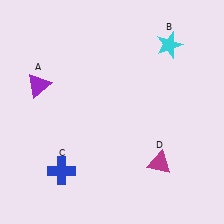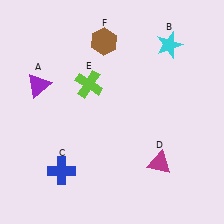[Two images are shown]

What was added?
A lime cross (E), a brown hexagon (F) were added in Image 2.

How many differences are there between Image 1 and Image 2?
There are 2 differences between the two images.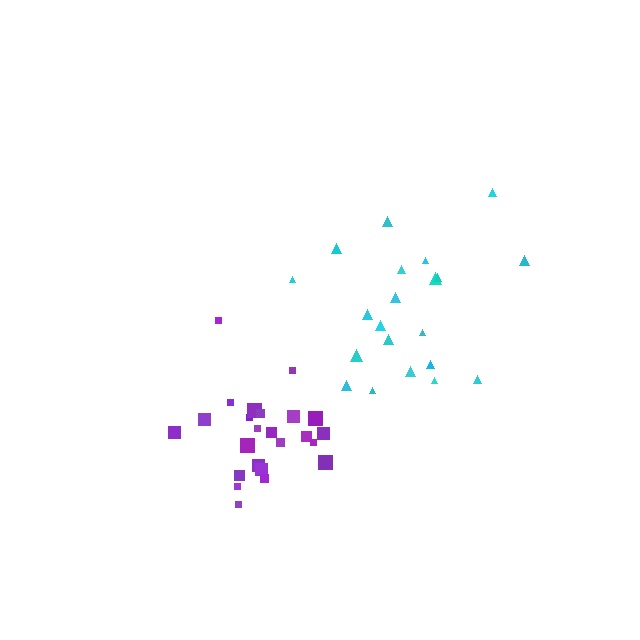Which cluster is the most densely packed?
Purple.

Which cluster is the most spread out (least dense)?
Cyan.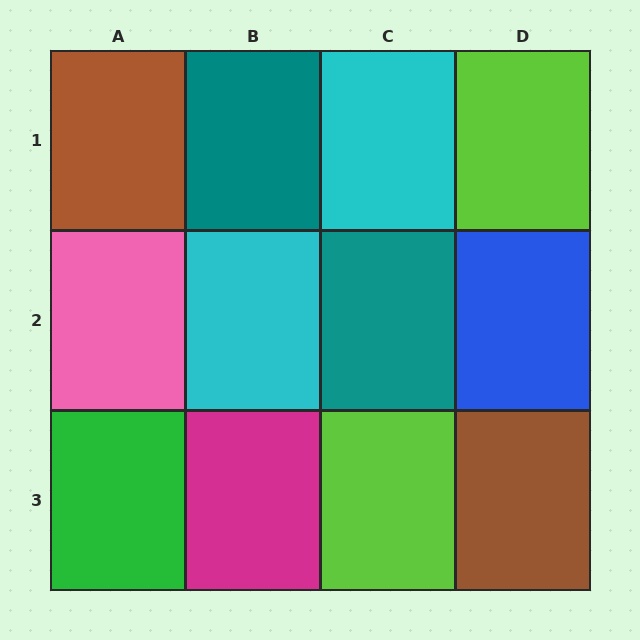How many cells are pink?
1 cell is pink.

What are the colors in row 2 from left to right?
Pink, cyan, teal, blue.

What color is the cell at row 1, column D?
Lime.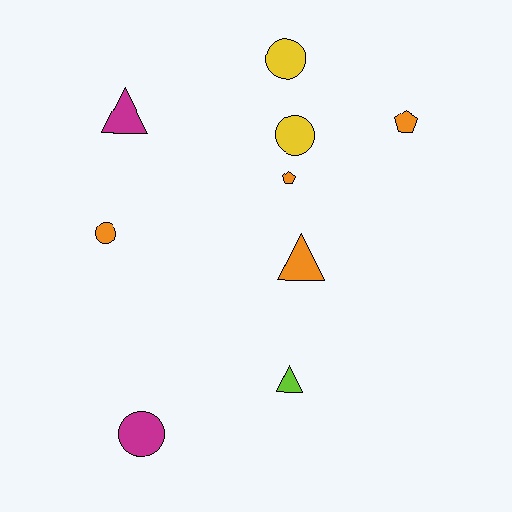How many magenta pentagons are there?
There are no magenta pentagons.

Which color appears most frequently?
Orange, with 4 objects.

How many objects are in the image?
There are 9 objects.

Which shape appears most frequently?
Circle, with 4 objects.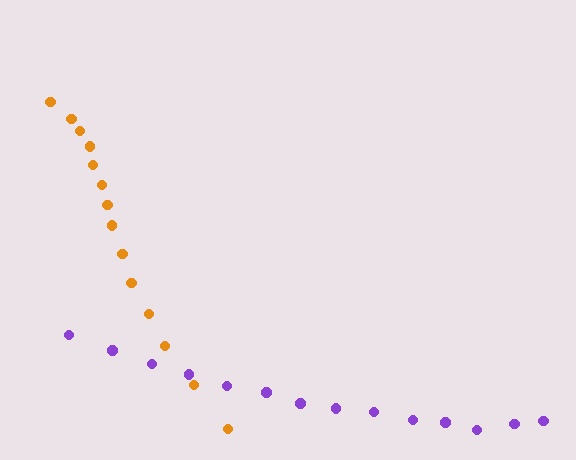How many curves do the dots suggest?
There are 2 distinct paths.